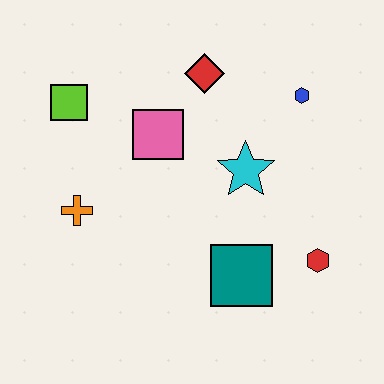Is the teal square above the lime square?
No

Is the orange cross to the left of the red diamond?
Yes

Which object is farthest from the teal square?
The lime square is farthest from the teal square.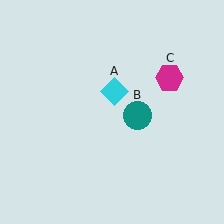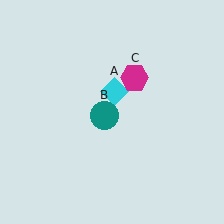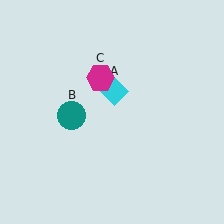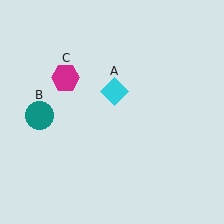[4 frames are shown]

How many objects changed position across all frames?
2 objects changed position: teal circle (object B), magenta hexagon (object C).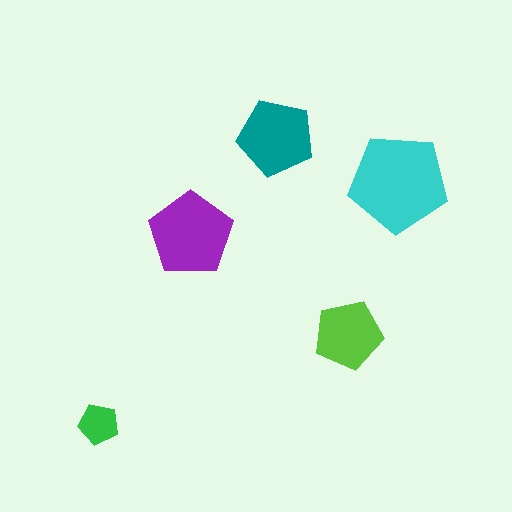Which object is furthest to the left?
The green pentagon is leftmost.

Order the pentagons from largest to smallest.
the cyan one, the purple one, the teal one, the lime one, the green one.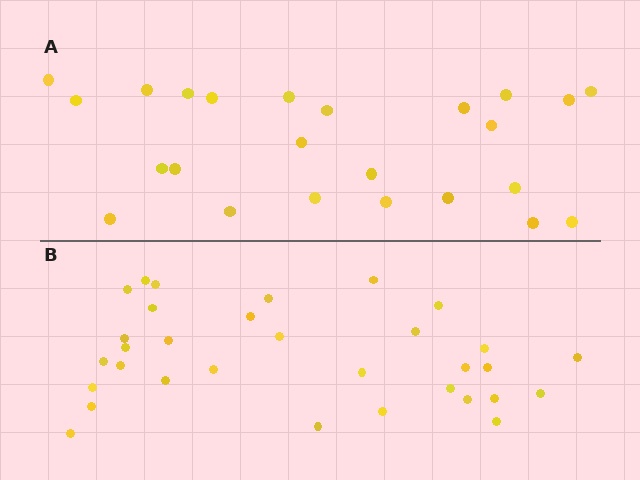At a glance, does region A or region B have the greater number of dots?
Region B (the bottom region) has more dots.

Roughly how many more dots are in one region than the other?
Region B has roughly 8 or so more dots than region A.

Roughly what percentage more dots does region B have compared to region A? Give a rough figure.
About 35% more.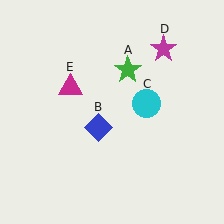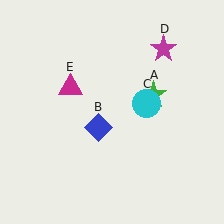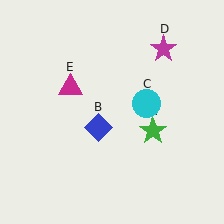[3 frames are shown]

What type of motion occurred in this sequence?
The green star (object A) rotated clockwise around the center of the scene.